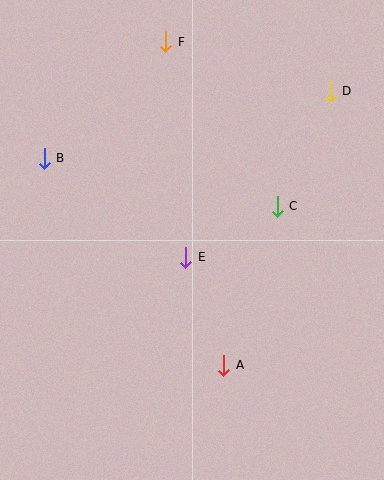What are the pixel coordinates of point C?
Point C is at (277, 206).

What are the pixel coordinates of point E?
Point E is at (186, 257).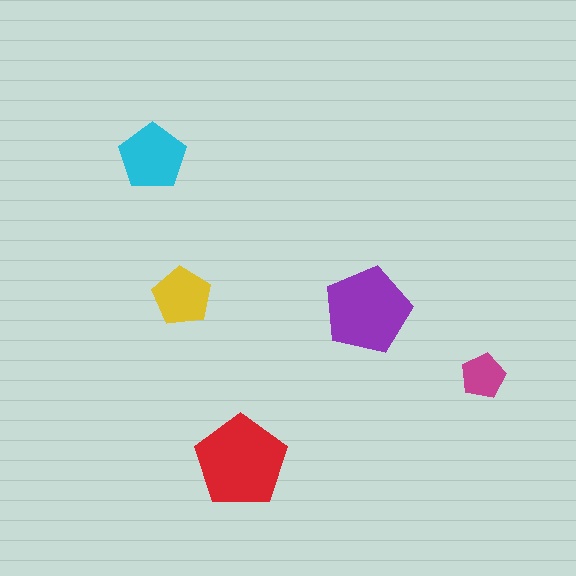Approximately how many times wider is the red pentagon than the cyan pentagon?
About 1.5 times wider.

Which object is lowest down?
The red pentagon is bottommost.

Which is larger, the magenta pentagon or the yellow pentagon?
The yellow one.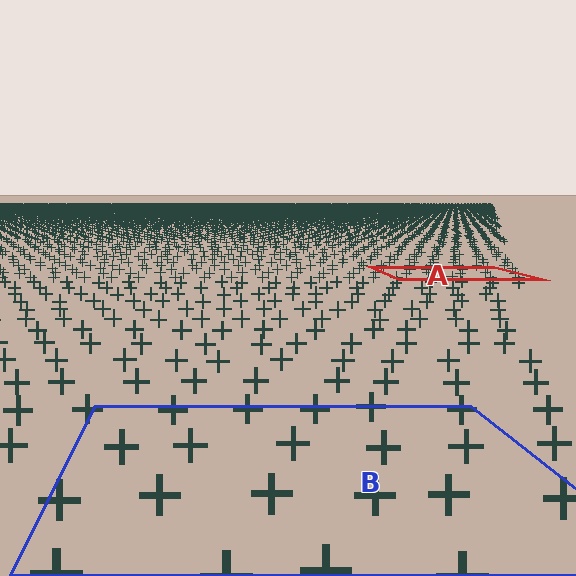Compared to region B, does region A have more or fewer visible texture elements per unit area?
Region A has more texture elements per unit area — they are packed more densely because it is farther away.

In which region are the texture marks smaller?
The texture marks are smaller in region A, because it is farther away.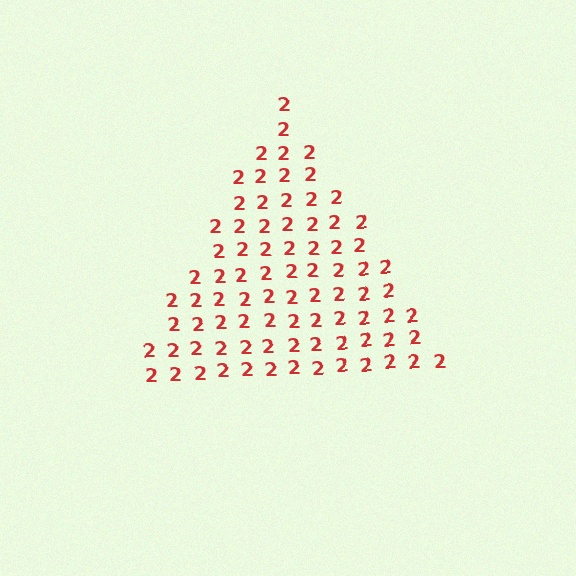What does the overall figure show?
The overall figure shows a triangle.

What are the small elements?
The small elements are digit 2's.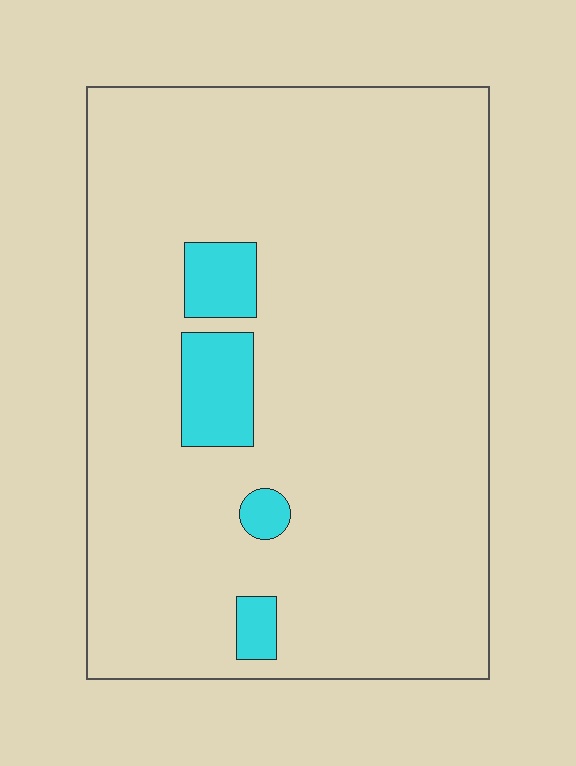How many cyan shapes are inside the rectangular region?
4.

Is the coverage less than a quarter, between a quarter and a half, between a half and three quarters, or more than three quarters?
Less than a quarter.